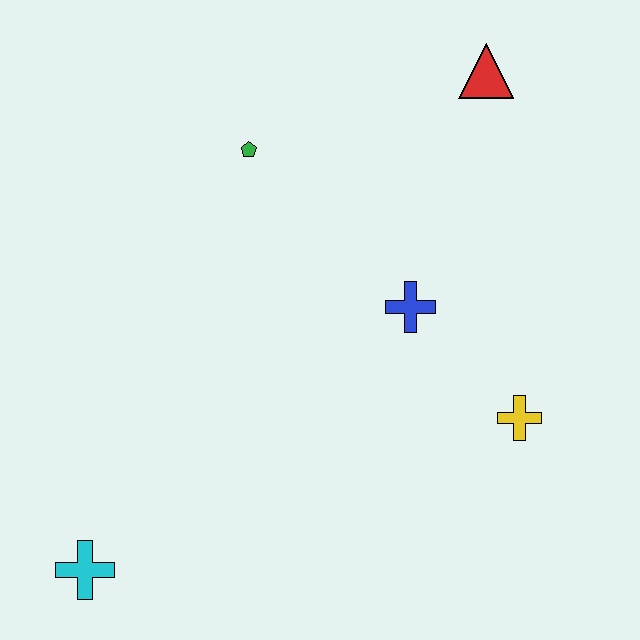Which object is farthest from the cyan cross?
The red triangle is farthest from the cyan cross.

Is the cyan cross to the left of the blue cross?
Yes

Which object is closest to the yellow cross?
The blue cross is closest to the yellow cross.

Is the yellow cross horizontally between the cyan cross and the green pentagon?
No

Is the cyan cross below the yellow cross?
Yes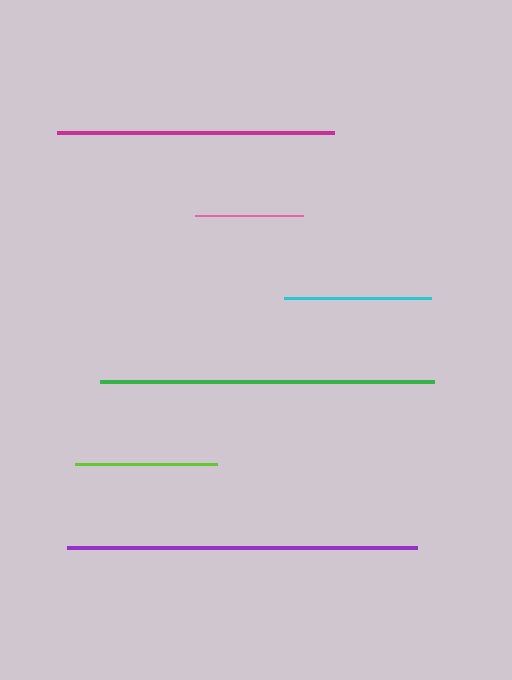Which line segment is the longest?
The purple line is the longest at approximately 350 pixels.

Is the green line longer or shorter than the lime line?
The green line is longer than the lime line.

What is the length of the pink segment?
The pink segment is approximately 108 pixels long.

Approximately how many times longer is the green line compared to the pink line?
The green line is approximately 3.1 times the length of the pink line.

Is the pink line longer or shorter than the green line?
The green line is longer than the pink line.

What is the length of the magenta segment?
The magenta segment is approximately 277 pixels long.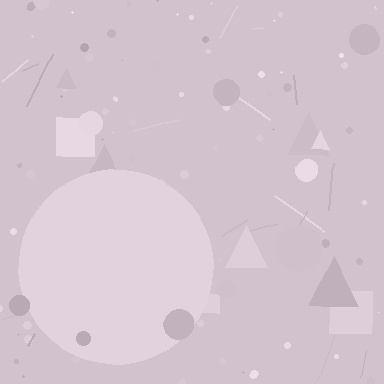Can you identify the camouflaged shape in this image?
The camouflaged shape is a circle.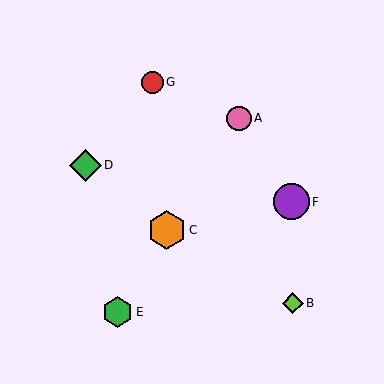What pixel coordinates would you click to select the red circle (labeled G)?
Click at (152, 82) to select the red circle G.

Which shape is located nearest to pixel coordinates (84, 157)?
The green diamond (labeled D) at (85, 165) is nearest to that location.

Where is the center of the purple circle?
The center of the purple circle is at (291, 202).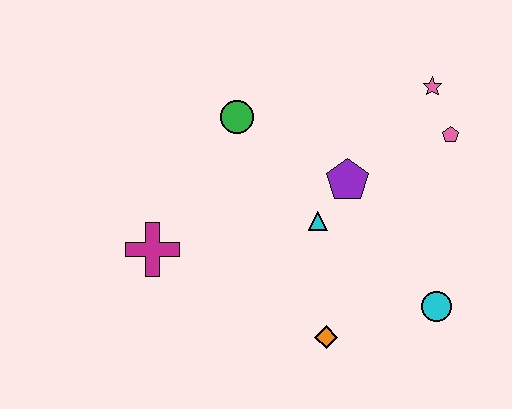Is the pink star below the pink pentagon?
No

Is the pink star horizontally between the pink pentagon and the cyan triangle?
Yes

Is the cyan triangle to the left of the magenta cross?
No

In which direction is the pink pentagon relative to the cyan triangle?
The pink pentagon is to the right of the cyan triangle.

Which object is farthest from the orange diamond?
The pink star is farthest from the orange diamond.